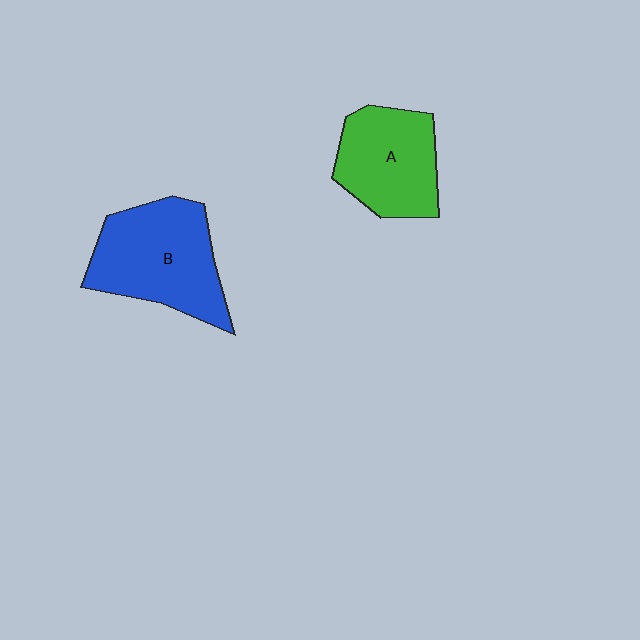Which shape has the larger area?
Shape B (blue).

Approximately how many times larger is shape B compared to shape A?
Approximately 1.3 times.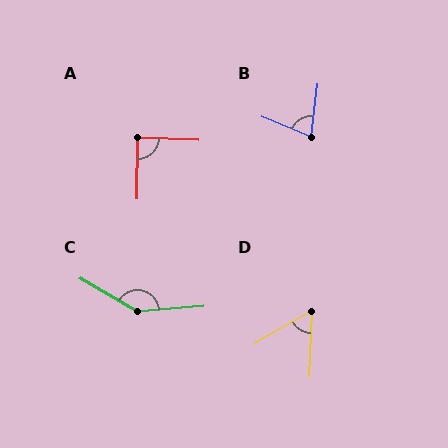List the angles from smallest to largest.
D (58°), B (74°), A (88°), C (145°).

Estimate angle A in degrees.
Approximately 88 degrees.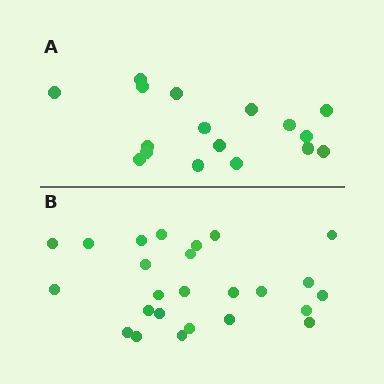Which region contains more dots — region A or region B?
Region B (the bottom region) has more dots.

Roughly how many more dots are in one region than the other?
Region B has roughly 8 or so more dots than region A.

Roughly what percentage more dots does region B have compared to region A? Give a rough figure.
About 45% more.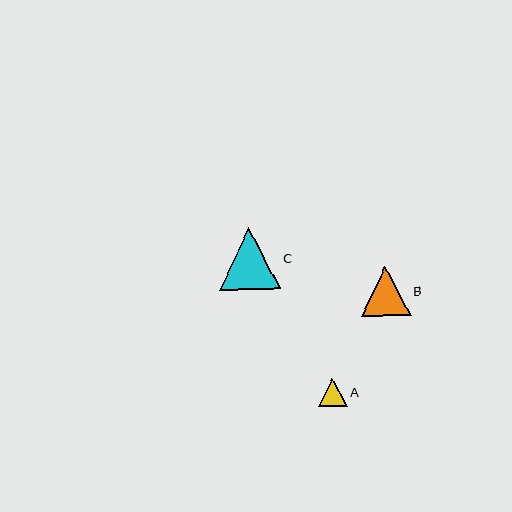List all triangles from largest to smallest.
From largest to smallest: C, B, A.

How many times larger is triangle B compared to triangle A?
Triangle B is approximately 1.7 times the size of triangle A.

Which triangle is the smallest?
Triangle A is the smallest with a size of approximately 29 pixels.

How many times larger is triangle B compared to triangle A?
Triangle B is approximately 1.7 times the size of triangle A.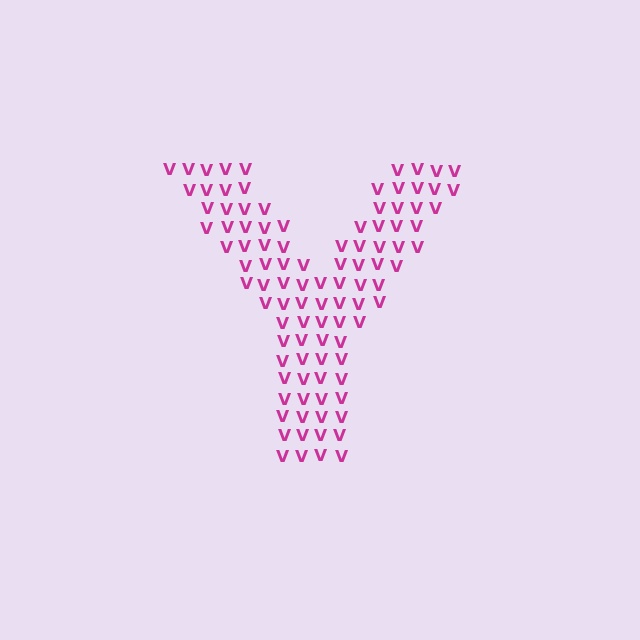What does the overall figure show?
The overall figure shows the letter Y.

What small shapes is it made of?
It is made of small letter V's.